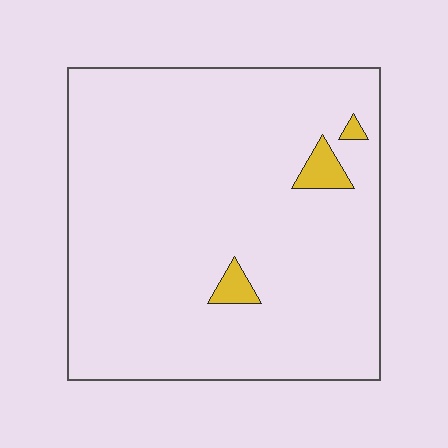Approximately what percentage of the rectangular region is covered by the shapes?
Approximately 5%.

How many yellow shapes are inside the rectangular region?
3.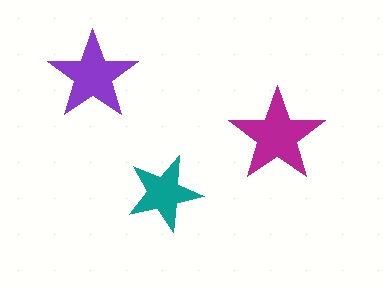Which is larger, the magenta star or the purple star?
The magenta one.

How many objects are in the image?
There are 3 objects in the image.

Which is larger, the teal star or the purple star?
The purple one.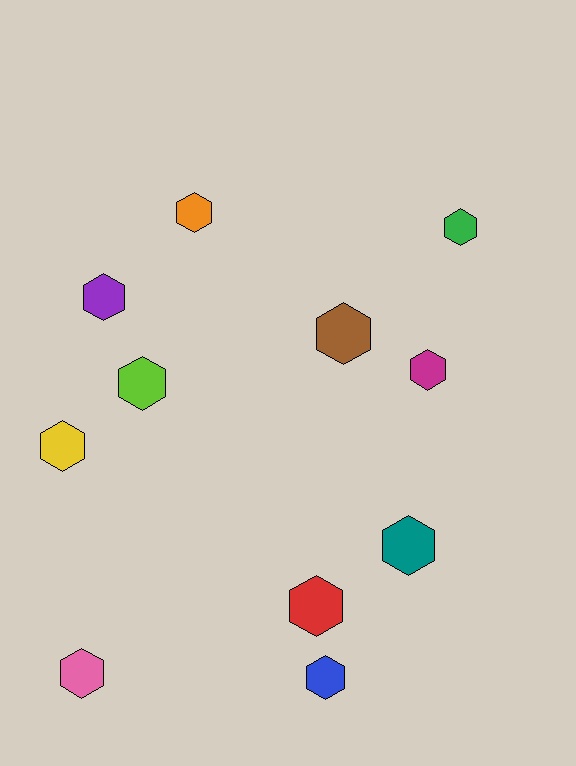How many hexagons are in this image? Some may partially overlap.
There are 11 hexagons.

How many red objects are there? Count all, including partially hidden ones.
There is 1 red object.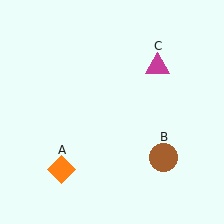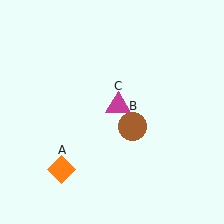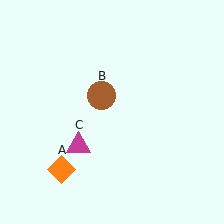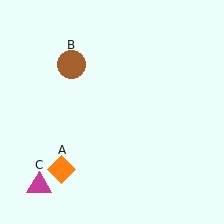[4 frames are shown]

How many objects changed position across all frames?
2 objects changed position: brown circle (object B), magenta triangle (object C).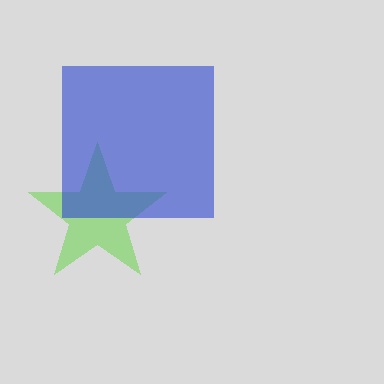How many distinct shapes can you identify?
There are 2 distinct shapes: a lime star, a blue square.